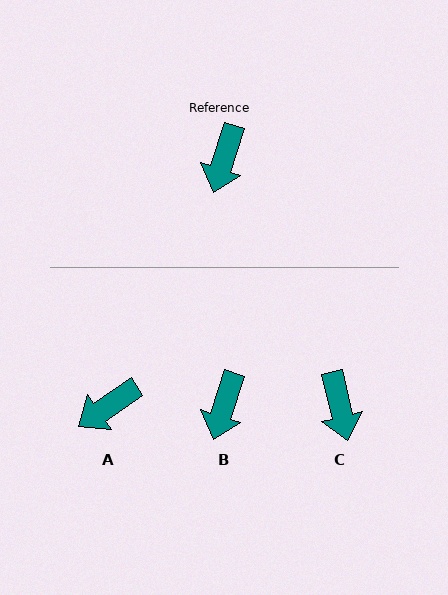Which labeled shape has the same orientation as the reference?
B.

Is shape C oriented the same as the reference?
No, it is off by about 31 degrees.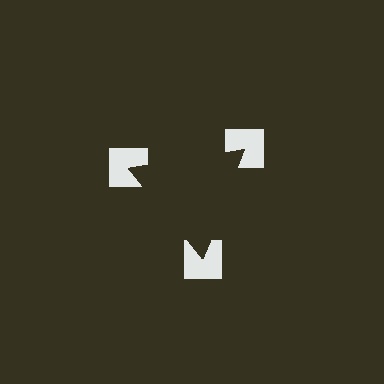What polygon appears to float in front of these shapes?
An illusory triangle — its edges are inferred from the aligned wedge cuts in the notched squares, not physically drawn.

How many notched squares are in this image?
There are 3 — one at each vertex of the illusory triangle.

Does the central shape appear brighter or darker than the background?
It typically appears slightly darker than the background, even though no actual brightness change is drawn.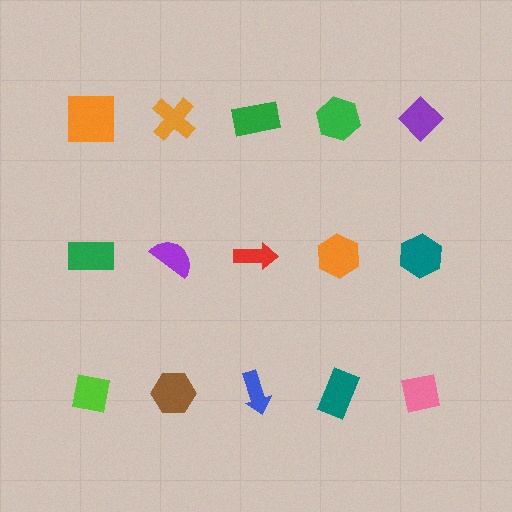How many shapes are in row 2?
5 shapes.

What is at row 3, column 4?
A teal rectangle.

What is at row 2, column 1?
A green rectangle.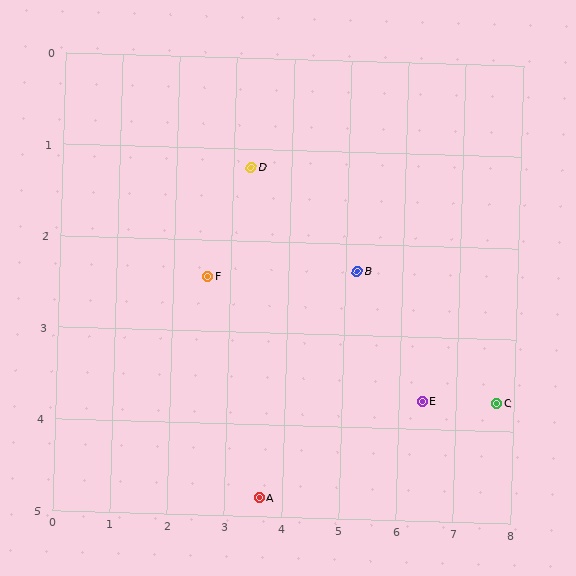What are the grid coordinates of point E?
Point E is at approximately (6.4, 3.7).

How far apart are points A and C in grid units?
Points A and C are about 4.2 grid units apart.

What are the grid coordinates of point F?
Point F is at approximately (2.6, 2.4).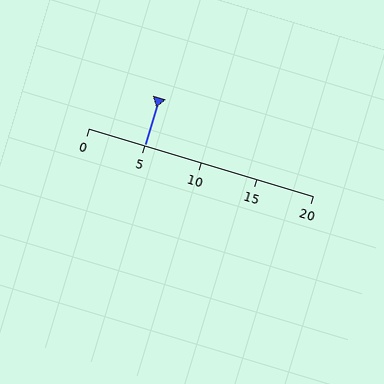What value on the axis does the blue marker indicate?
The marker indicates approximately 5.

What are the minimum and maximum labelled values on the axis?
The axis runs from 0 to 20.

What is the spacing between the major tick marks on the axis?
The major ticks are spaced 5 apart.